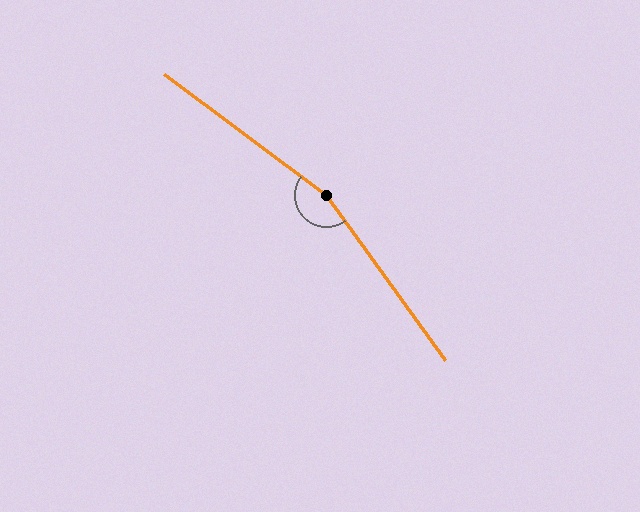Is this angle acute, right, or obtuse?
It is obtuse.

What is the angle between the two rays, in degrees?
Approximately 163 degrees.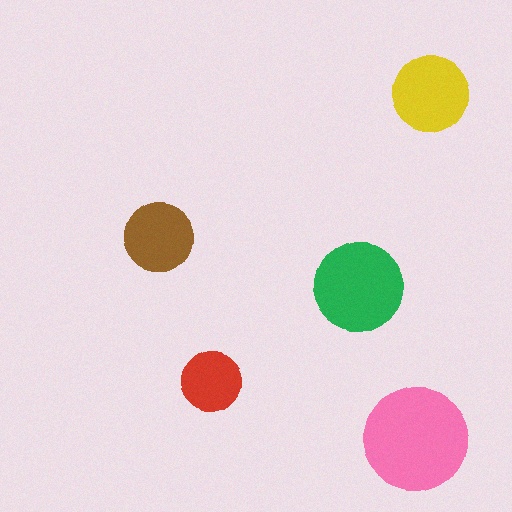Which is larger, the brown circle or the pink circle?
The pink one.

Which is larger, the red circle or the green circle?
The green one.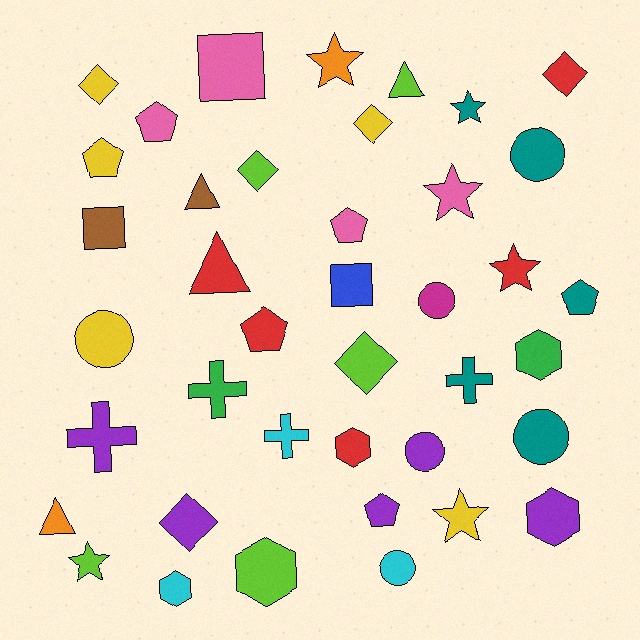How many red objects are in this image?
There are 5 red objects.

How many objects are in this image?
There are 40 objects.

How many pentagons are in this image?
There are 6 pentagons.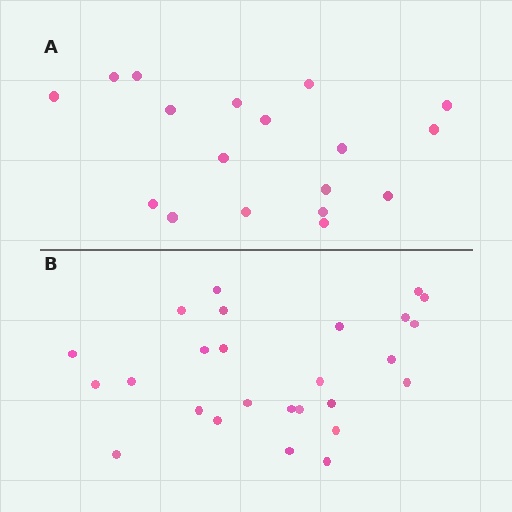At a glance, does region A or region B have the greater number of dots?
Region B (the bottom region) has more dots.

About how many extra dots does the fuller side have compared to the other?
Region B has roughly 8 or so more dots than region A.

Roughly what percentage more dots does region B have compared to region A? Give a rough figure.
About 45% more.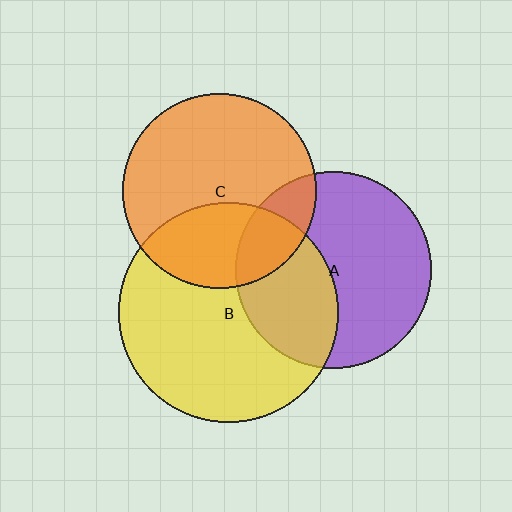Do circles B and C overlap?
Yes.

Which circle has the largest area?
Circle B (yellow).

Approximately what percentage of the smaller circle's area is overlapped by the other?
Approximately 35%.